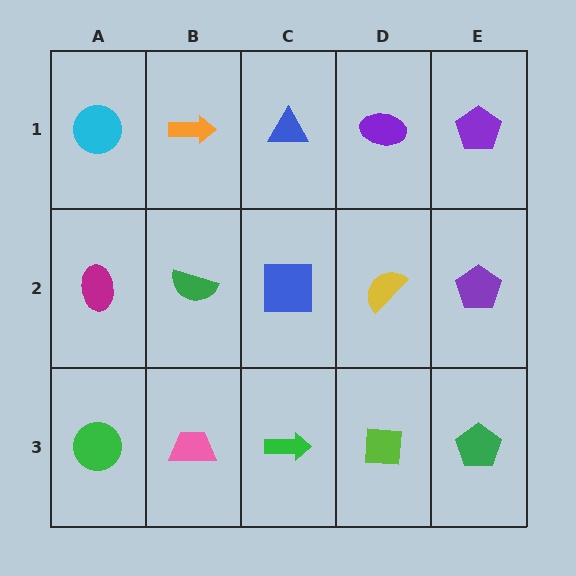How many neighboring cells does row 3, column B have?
3.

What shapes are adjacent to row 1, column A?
A magenta ellipse (row 2, column A), an orange arrow (row 1, column B).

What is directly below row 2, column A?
A green circle.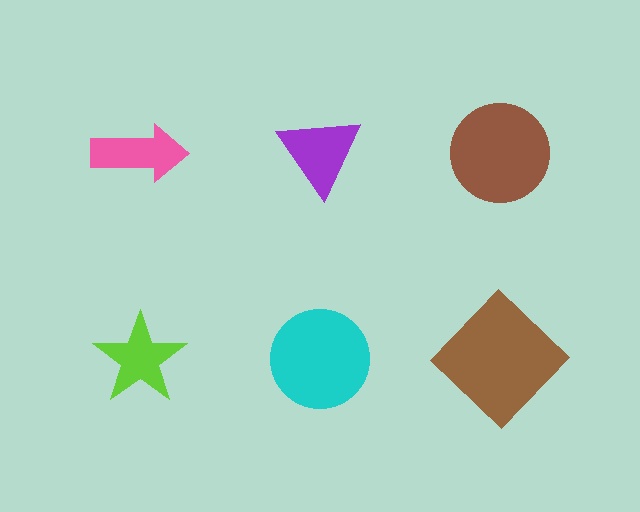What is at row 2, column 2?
A cyan circle.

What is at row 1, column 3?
A brown circle.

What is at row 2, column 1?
A lime star.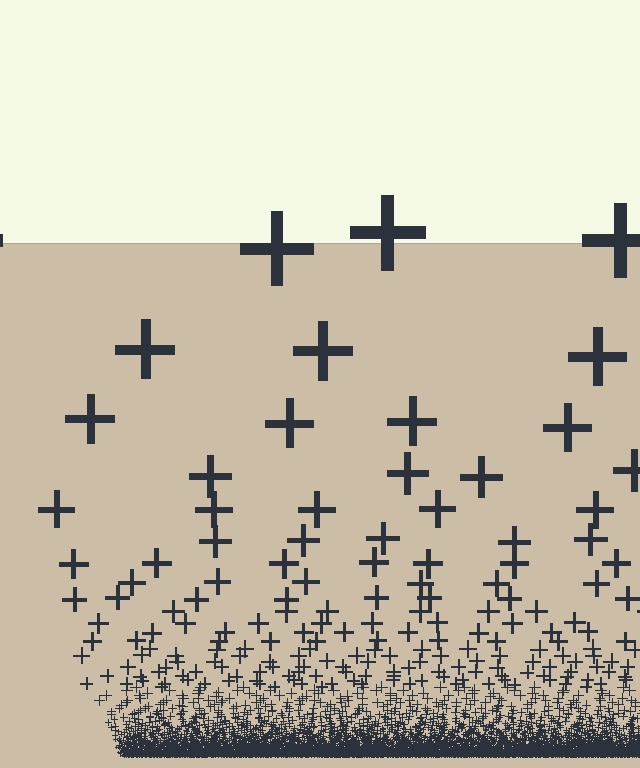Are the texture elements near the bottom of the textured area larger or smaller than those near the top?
Smaller. The gradient is inverted — elements near the bottom are smaller and denser.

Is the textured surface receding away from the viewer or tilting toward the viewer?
The surface appears to tilt toward the viewer. Texture elements get larger and sparser toward the top.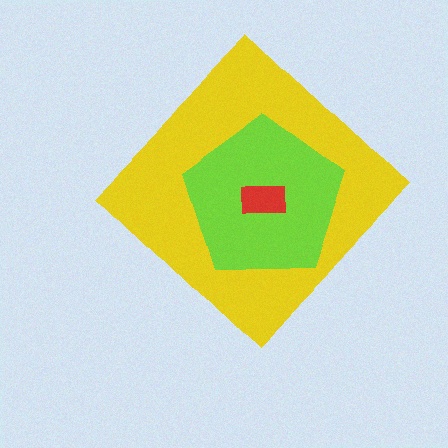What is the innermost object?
The red rectangle.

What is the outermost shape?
The yellow diamond.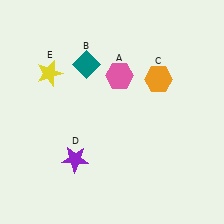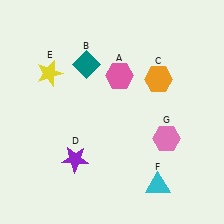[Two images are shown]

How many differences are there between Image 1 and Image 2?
There are 2 differences between the two images.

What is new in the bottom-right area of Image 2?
A pink hexagon (G) was added in the bottom-right area of Image 2.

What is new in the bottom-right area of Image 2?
A cyan triangle (F) was added in the bottom-right area of Image 2.